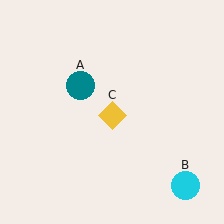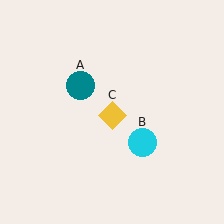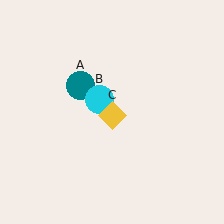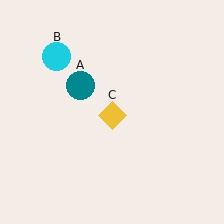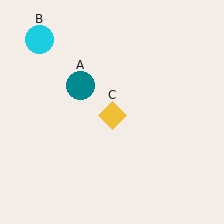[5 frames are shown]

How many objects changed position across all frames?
1 object changed position: cyan circle (object B).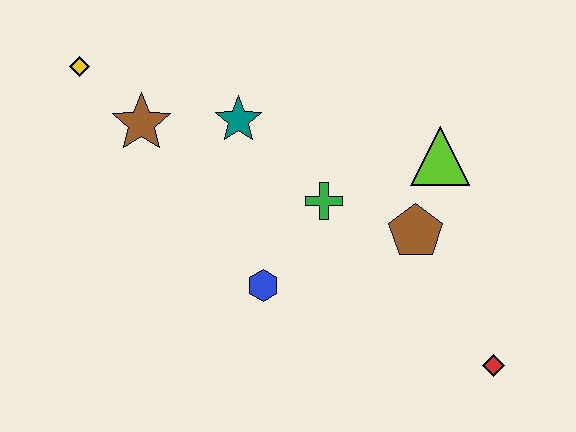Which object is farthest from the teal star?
The red diamond is farthest from the teal star.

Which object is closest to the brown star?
The yellow diamond is closest to the brown star.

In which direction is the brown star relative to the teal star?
The brown star is to the left of the teal star.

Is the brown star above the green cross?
Yes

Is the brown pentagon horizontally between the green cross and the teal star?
No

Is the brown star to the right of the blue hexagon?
No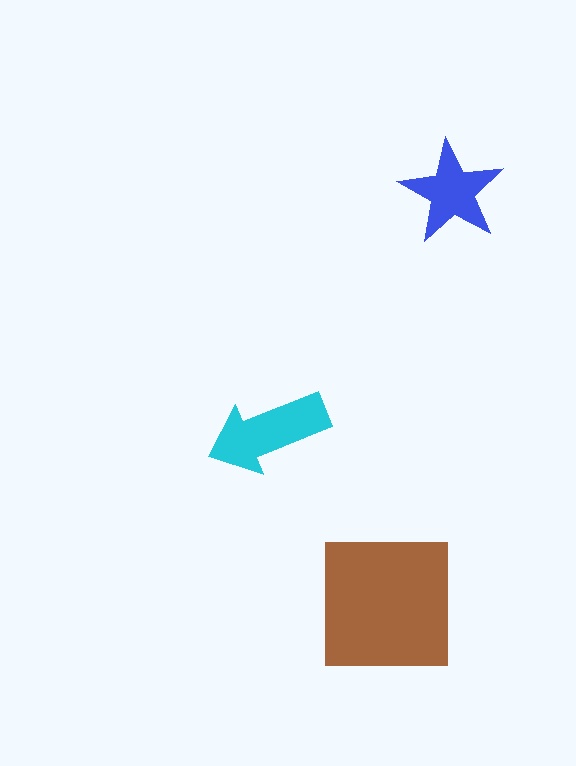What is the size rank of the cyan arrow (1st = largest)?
2nd.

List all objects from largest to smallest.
The brown square, the cyan arrow, the blue star.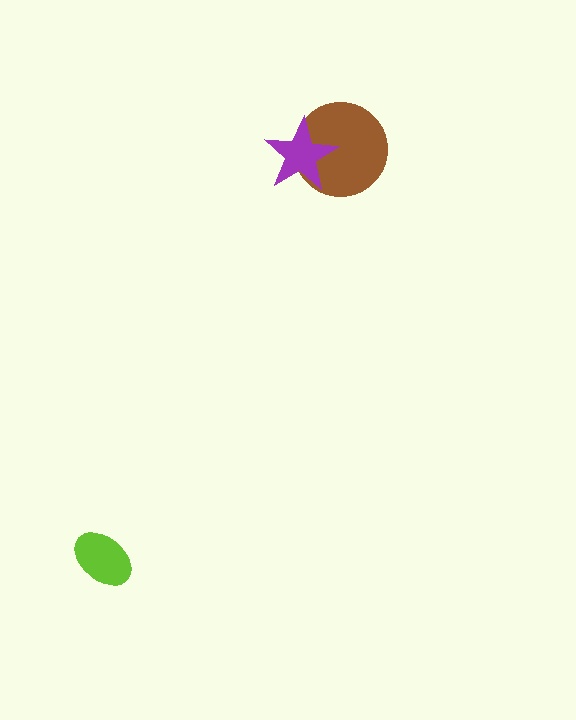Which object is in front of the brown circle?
The purple star is in front of the brown circle.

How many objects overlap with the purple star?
1 object overlaps with the purple star.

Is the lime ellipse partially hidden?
No, no other shape covers it.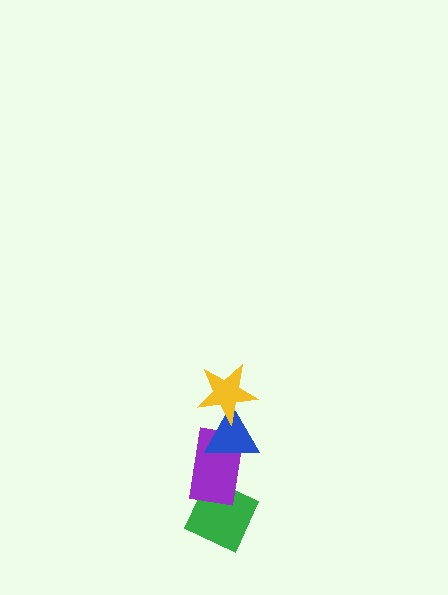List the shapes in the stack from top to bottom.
From top to bottom: the yellow star, the blue triangle, the purple rectangle, the green diamond.